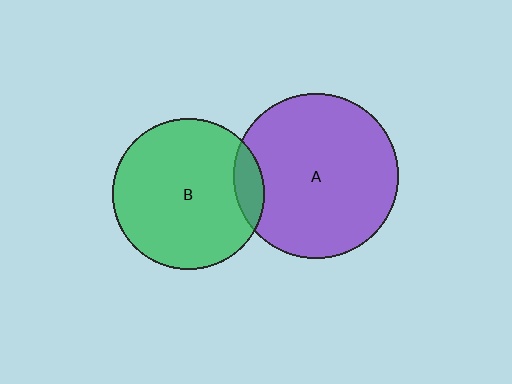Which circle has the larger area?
Circle A (purple).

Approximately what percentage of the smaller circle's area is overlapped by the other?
Approximately 10%.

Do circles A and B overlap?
Yes.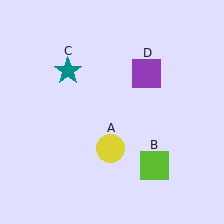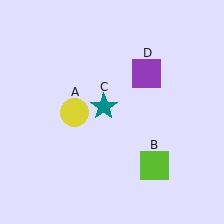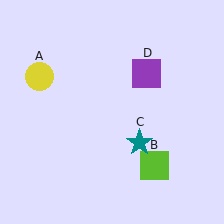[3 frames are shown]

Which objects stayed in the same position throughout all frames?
Lime square (object B) and purple square (object D) remained stationary.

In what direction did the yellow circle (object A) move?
The yellow circle (object A) moved up and to the left.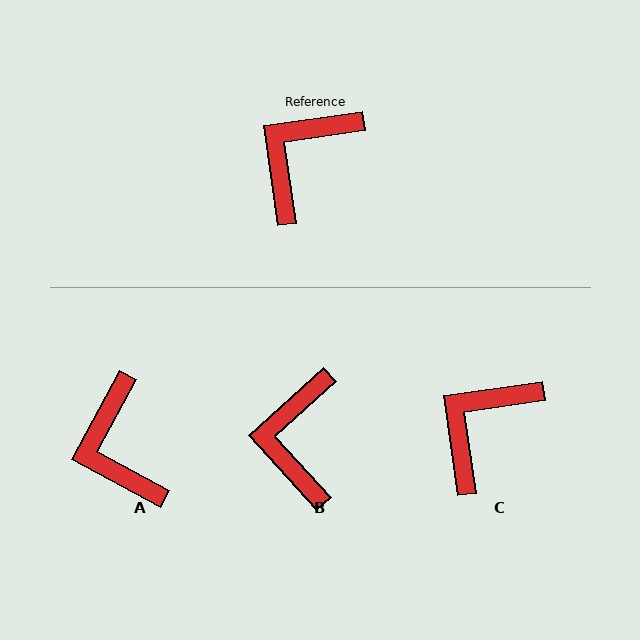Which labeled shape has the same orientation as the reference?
C.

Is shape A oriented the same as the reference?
No, it is off by about 54 degrees.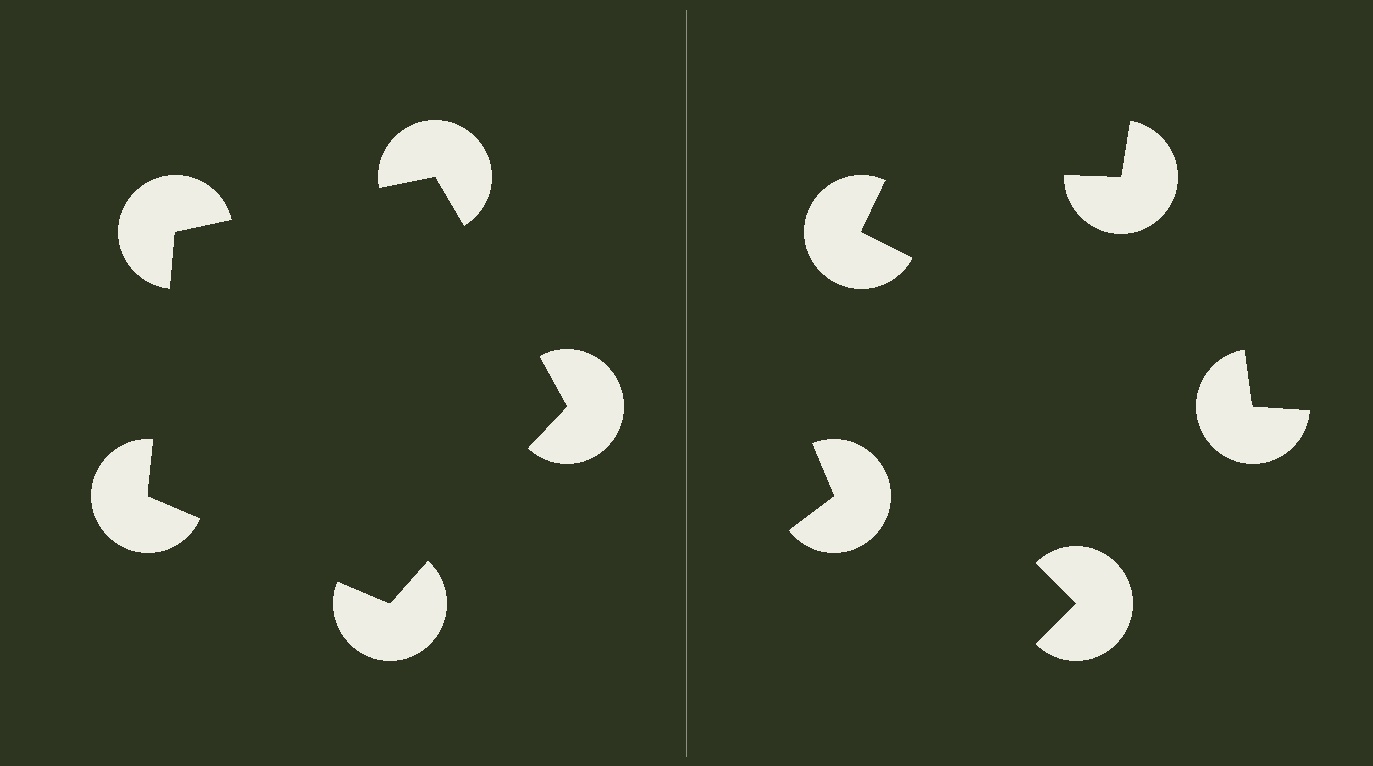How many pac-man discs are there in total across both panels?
10 — 5 on each side.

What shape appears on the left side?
An illusory pentagon.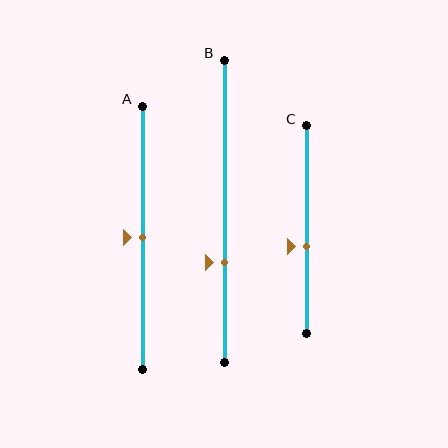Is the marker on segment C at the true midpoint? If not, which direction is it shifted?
No, the marker on segment C is shifted downward by about 8% of the segment length.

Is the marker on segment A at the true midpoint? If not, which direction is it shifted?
Yes, the marker on segment A is at the true midpoint.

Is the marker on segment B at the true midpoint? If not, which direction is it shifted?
No, the marker on segment B is shifted downward by about 17% of the segment length.